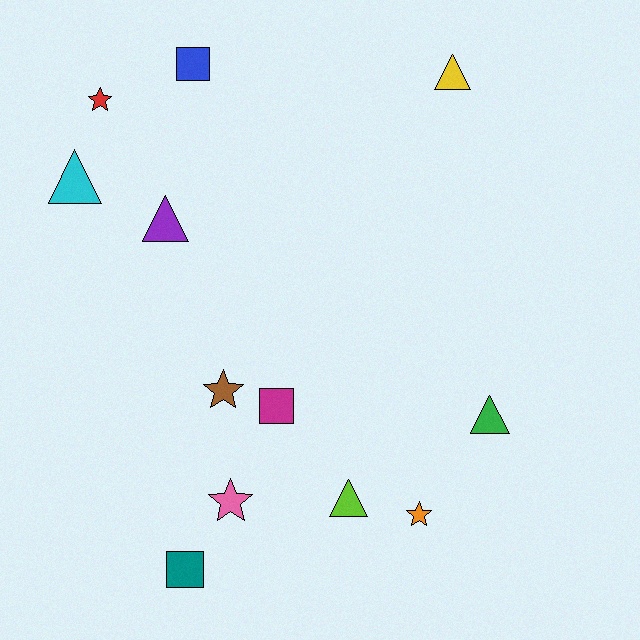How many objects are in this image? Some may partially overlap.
There are 12 objects.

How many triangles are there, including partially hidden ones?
There are 5 triangles.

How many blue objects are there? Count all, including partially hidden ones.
There is 1 blue object.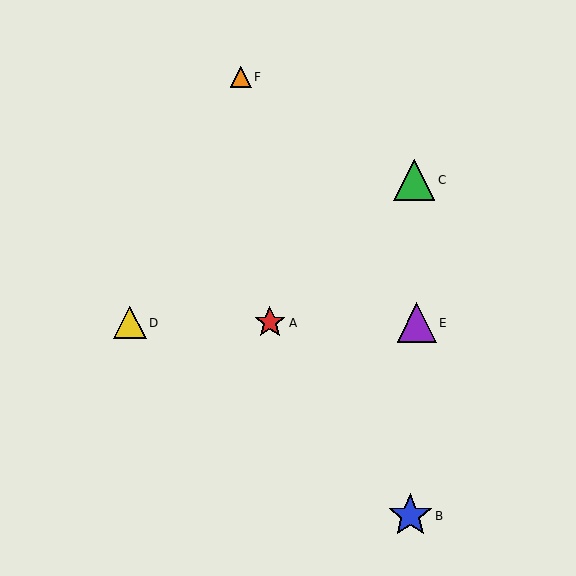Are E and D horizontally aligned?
Yes, both are at y≈323.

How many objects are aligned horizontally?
3 objects (A, D, E) are aligned horizontally.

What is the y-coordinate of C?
Object C is at y≈180.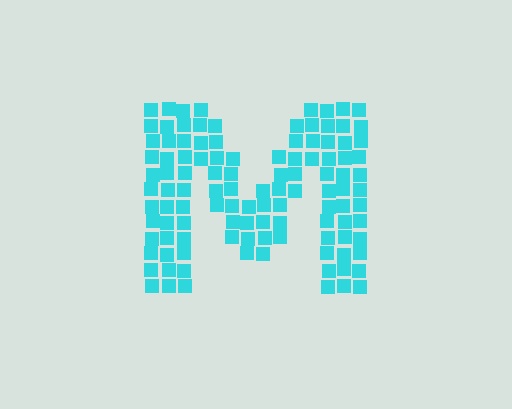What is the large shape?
The large shape is the letter M.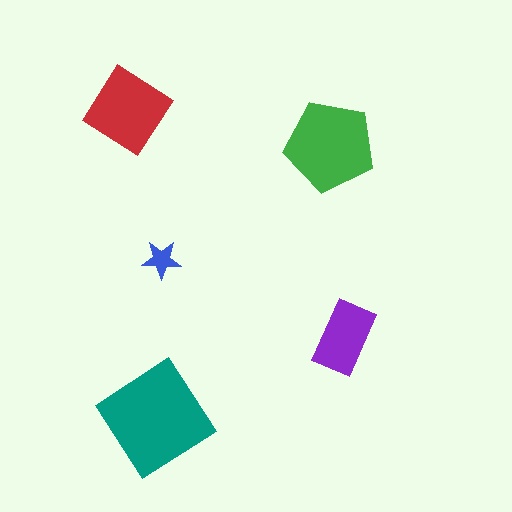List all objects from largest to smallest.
The teal diamond, the green pentagon, the red diamond, the purple rectangle, the blue star.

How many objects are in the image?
There are 5 objects in the image.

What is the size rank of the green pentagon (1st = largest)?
2nd.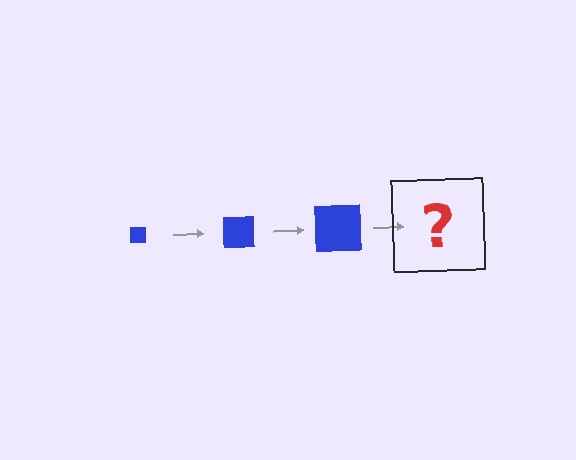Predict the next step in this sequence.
The next step is a blue square, larger than the previous one.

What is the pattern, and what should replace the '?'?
The pattern is that the square gets progressively larger each step. The '?' should be a blue square, larger than the previous one.